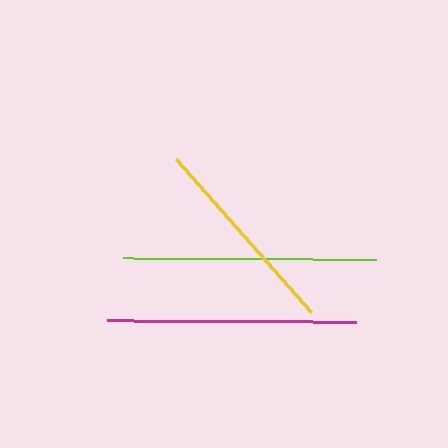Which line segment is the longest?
The lime line is the longest at approximately 253 pixels.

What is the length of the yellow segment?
The yellow segment is approximately 203 pixels long.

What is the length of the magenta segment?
The magenta segment is approximately 250 pixels long.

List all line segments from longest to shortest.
From longest to shortest: lime, magenta, yellow.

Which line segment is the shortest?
The yellow line is the shortest at approximately 203 pixels.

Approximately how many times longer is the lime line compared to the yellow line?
The lime line is approximately 1.2 times the length of the yellow line.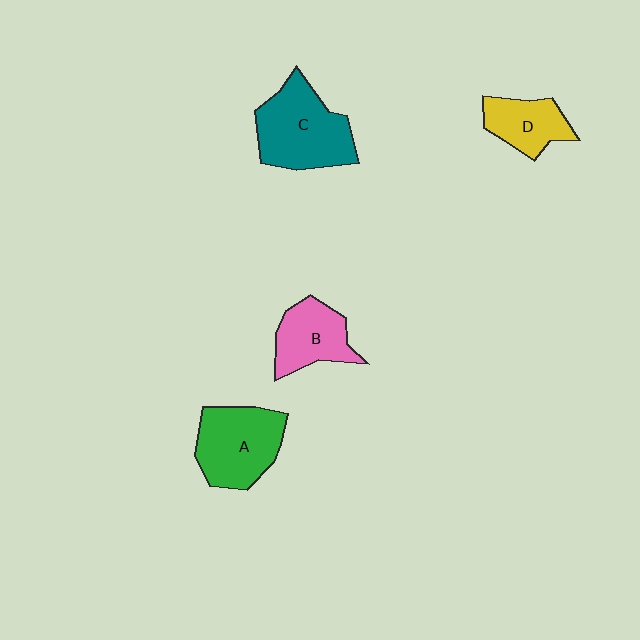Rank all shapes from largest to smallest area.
From largest to smallest: C (teal), A (green), B (pink), D (yellow).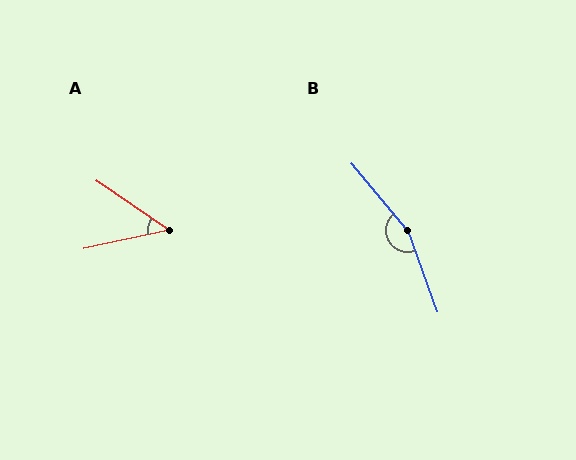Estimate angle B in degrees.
Approximately 160 degrees.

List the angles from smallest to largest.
A (46°), B (160°).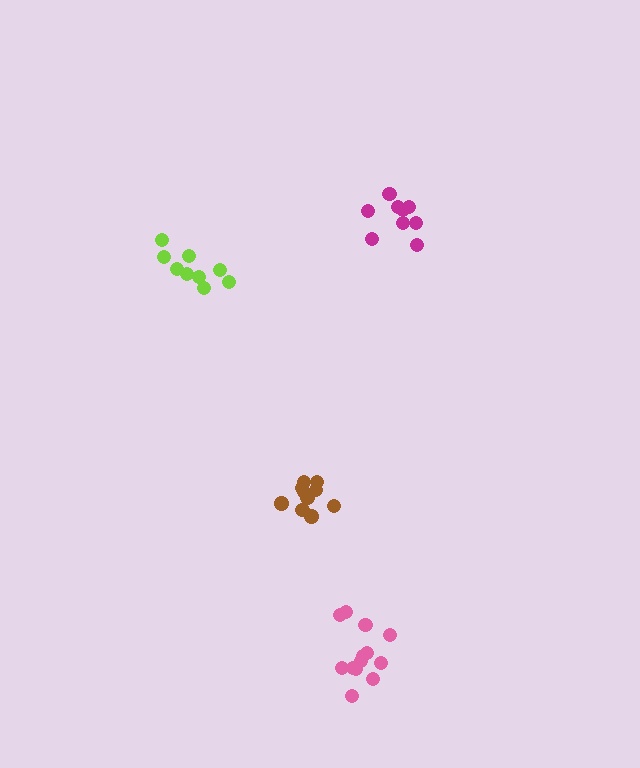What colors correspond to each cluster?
The clusters are colored: magenta, brown, pink, lime.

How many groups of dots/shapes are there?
There are 4 groups.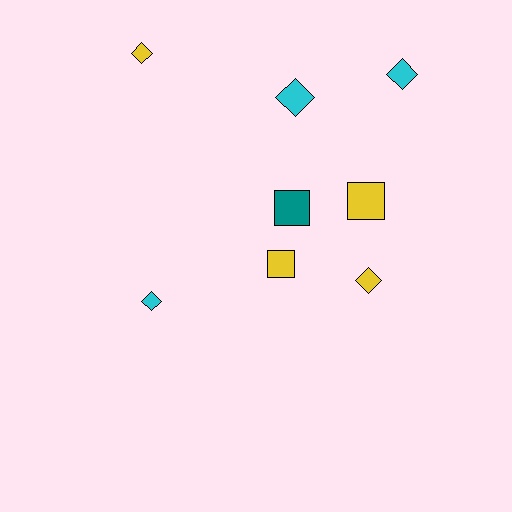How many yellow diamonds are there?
There are 2 yellow diamonds.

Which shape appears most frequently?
Diamond, with 5 objects.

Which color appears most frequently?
Yellow, with 4 objects.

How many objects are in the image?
There are 8 objects.